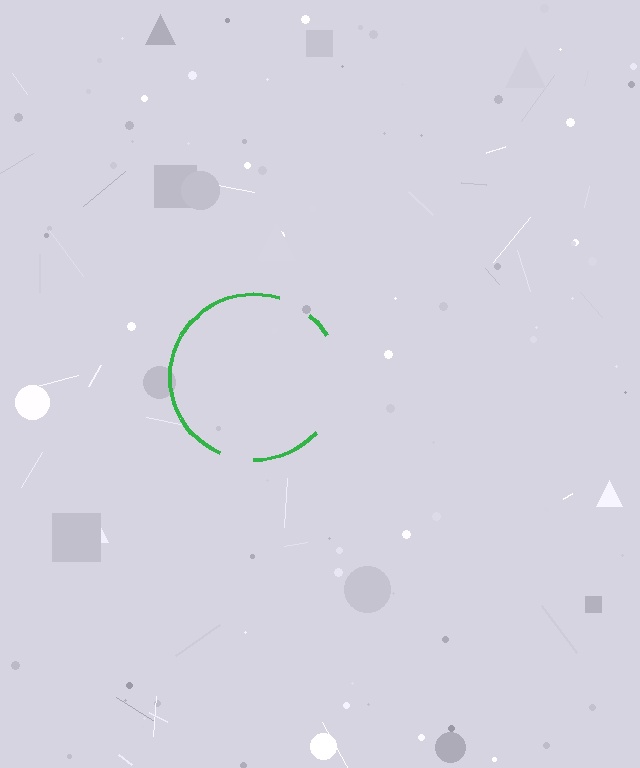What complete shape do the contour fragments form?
The contour fragments form a circle.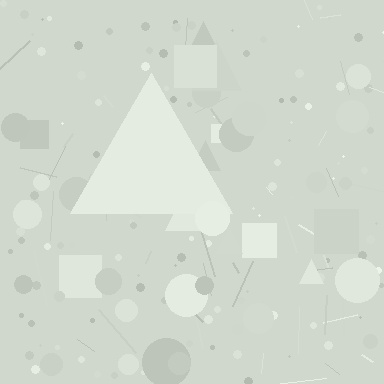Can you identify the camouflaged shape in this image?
The camouflaged shape is a triangle.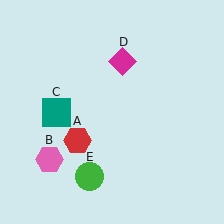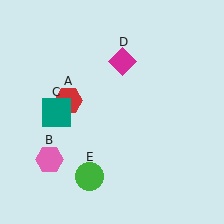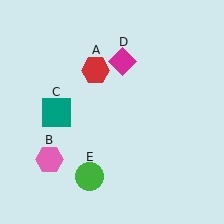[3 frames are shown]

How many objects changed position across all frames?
1 object changed position: red hexagon (object A).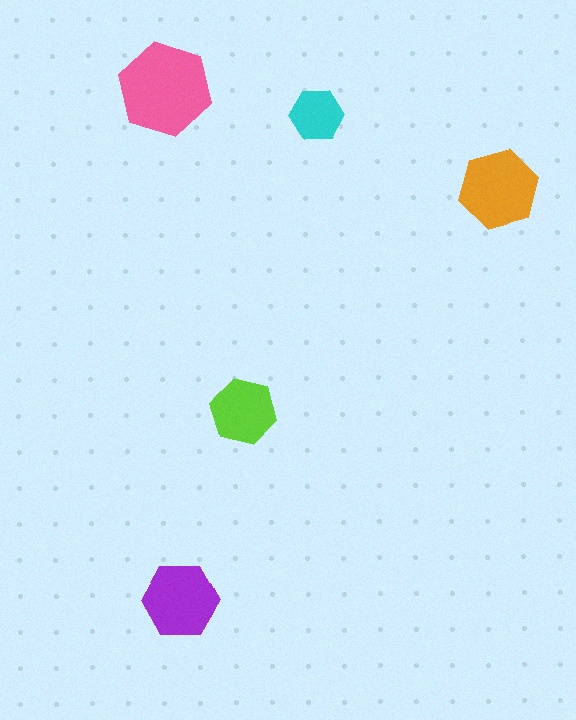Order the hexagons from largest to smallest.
the pink one, the orange one, the purple one, the lime one, the cyan one.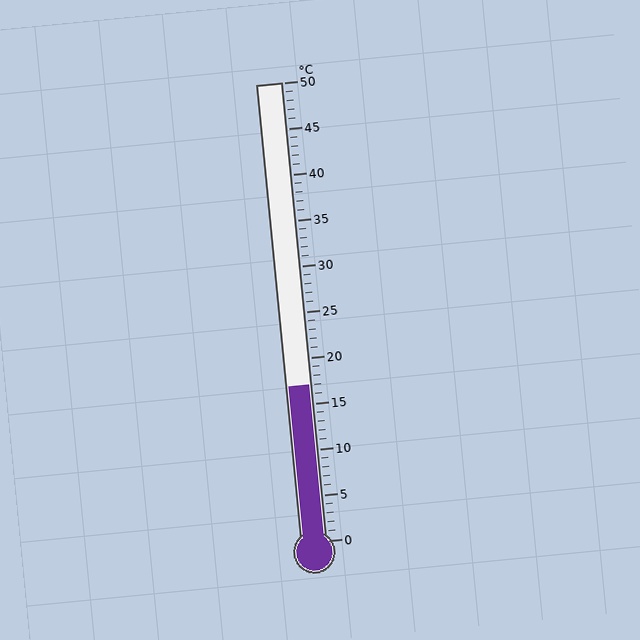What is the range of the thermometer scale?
The thermometer scale ranges from 0°C to 50°C.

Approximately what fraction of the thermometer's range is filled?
The thermometer is filled to approximately 35% of its range.